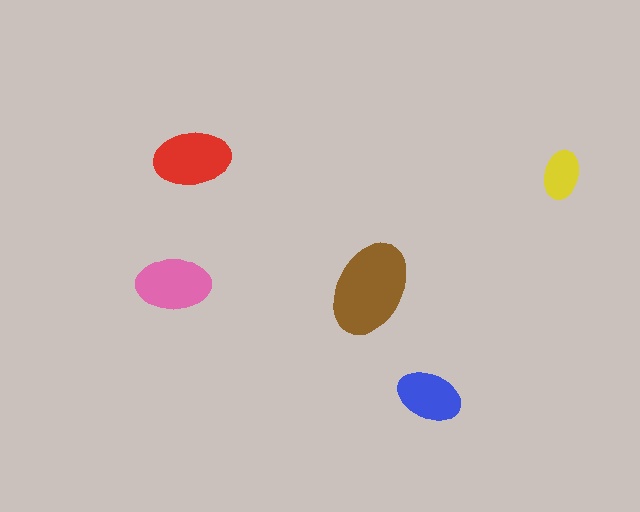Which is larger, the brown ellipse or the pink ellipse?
The brown one.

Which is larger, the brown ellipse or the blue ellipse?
The brown one.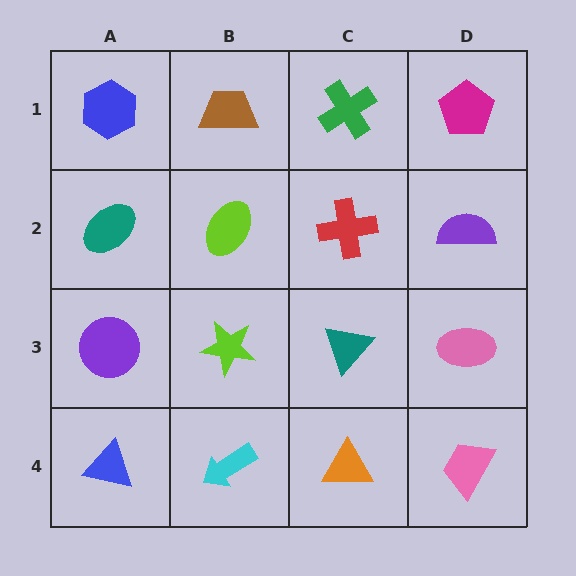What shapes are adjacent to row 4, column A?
A purple circle (row 3, column A), a cyan arrow (row 4, column B).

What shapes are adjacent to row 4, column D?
A pink ellipse (row 3, column D), an orange triangle (row 4, column C).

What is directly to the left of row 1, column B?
A blue hexagon.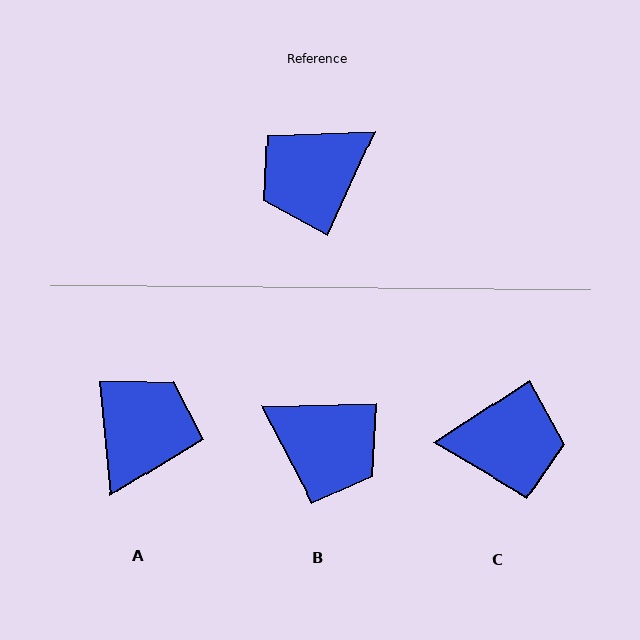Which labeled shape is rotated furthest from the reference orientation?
A, about 150 degrees away.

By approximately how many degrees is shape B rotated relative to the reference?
Approximately 116 degrees counter-clockwise.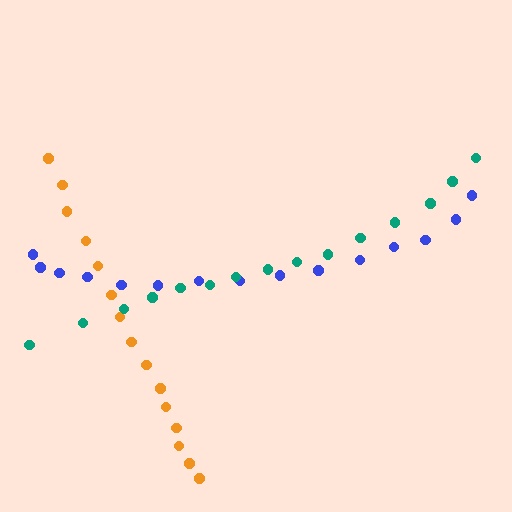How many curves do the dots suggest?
There are 3 distinct paths.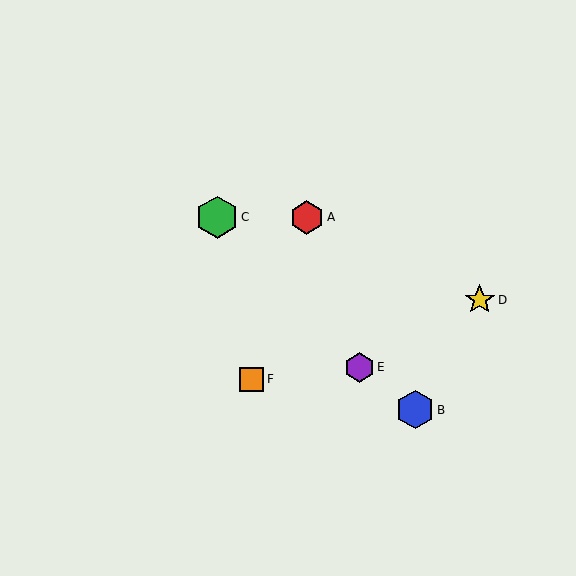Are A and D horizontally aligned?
No, A is at y≈217 and D is at y≈300.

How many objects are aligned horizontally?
2 objects (A, C) are aligned horizontally.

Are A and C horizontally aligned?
Yes, both are at y≈217.